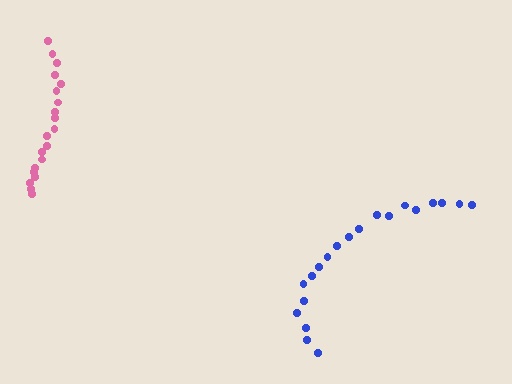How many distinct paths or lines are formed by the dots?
There are 2 distinct paths.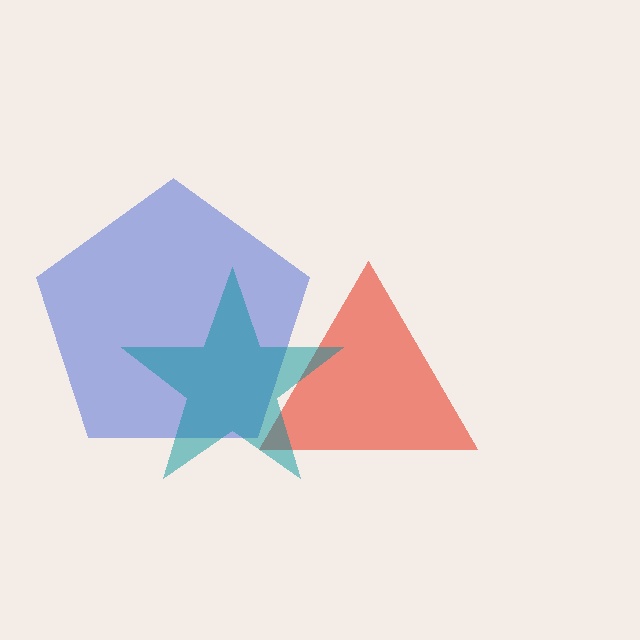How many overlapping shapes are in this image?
There are 3 overlapping shapes in the image.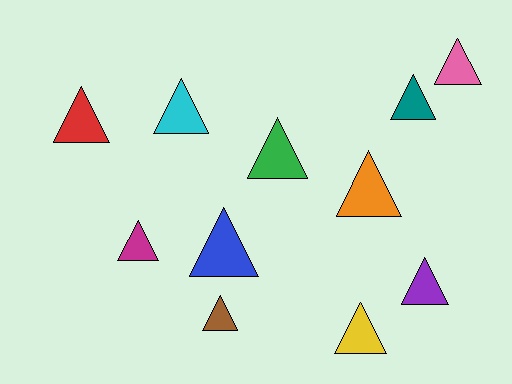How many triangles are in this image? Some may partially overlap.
There are 11 triangles.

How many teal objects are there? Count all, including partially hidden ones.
There is 1 teal object.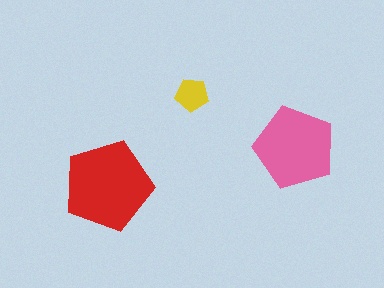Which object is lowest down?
The red pentagon is bottommost.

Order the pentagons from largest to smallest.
the red one, the pink one, the yellow one.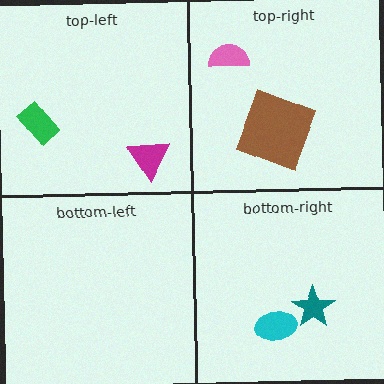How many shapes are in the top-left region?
2.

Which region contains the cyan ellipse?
The bottom-right region.